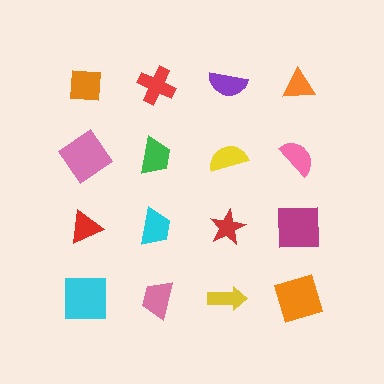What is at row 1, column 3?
A purple semicircle.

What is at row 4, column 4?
An orange square.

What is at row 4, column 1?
A cyan square.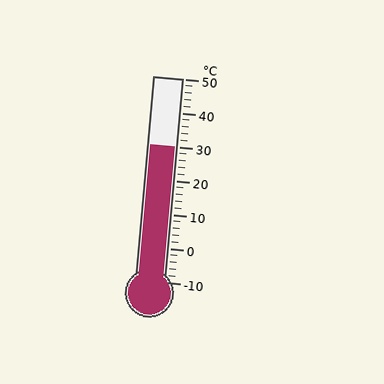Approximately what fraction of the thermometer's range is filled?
The thermometer is filled to approximately 65% of its range.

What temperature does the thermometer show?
The thermometer shows approximately 30°C.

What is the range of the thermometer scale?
The thermometer scale ranges from -10°C to 50°C.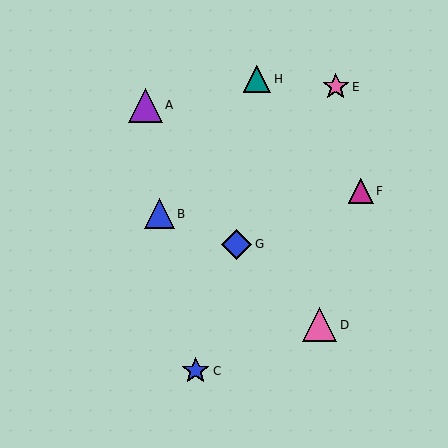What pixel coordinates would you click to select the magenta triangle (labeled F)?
Click at (361, 191) to select the magenta triangle F.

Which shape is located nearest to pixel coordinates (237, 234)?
The blue diamond (labeled G) at (237, 244) is nearest to that location.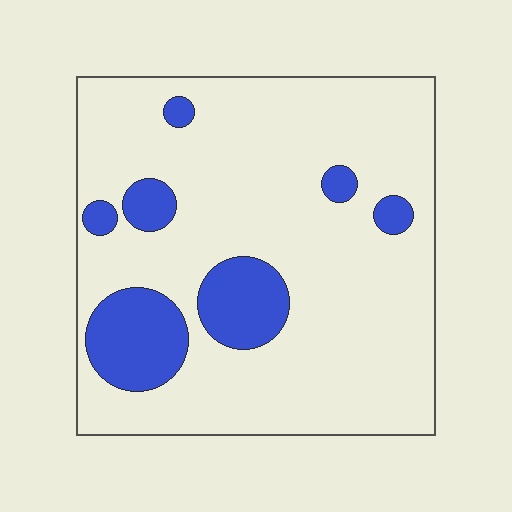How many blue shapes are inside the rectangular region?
7.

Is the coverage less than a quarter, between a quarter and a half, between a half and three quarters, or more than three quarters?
Less than a quarter.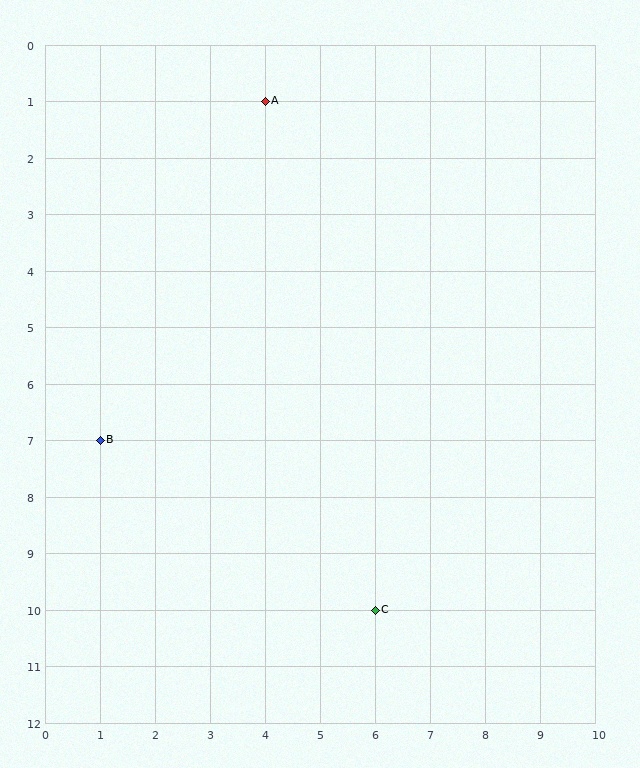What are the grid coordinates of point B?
Point B is at grid coordinates (1, 7).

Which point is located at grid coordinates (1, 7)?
Point B is at (1, 7).